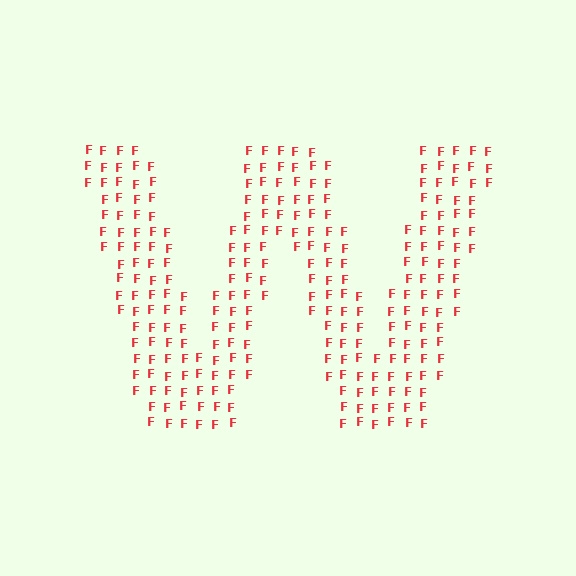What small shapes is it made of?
It is made of small letter F's.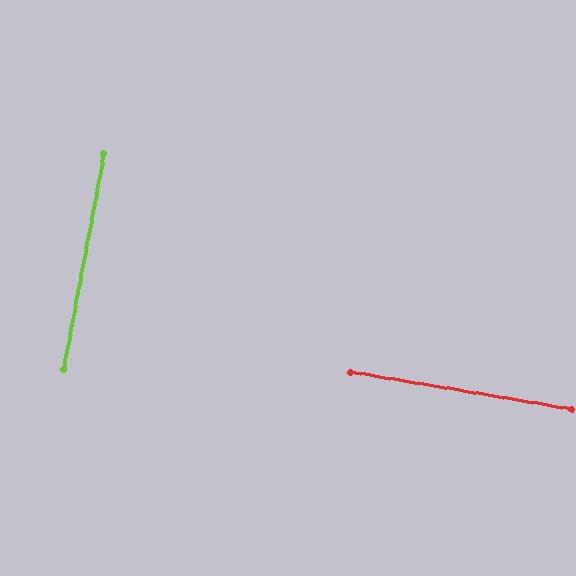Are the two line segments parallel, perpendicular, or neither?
Perpendicular — they meet at approximately 89°.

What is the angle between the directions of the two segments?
Approximately 89 degrees.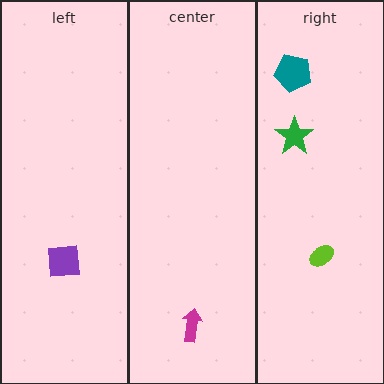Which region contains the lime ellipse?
The right region.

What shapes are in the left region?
The purple square.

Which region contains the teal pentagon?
The right region.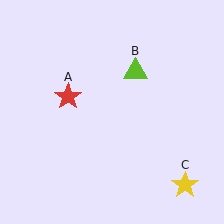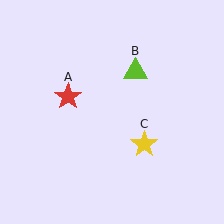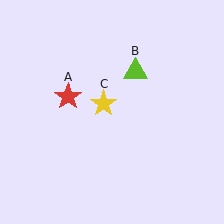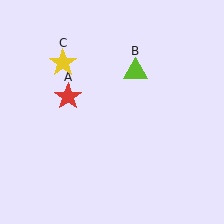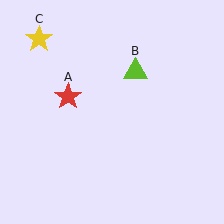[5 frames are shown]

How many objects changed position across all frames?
1 object changed position: yellow star (object C).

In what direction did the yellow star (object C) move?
The yellow star (object C) moved up and to the left.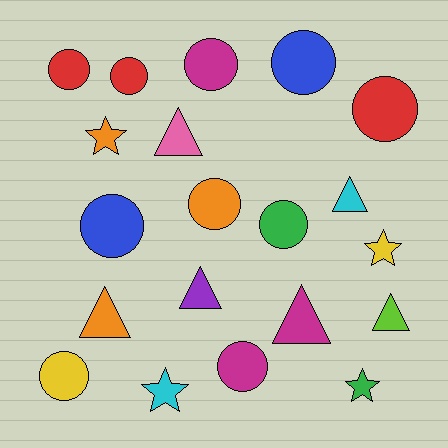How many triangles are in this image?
There are 6 triangles.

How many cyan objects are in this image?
There are 2 cyan objects.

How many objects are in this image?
There are 20 objects.